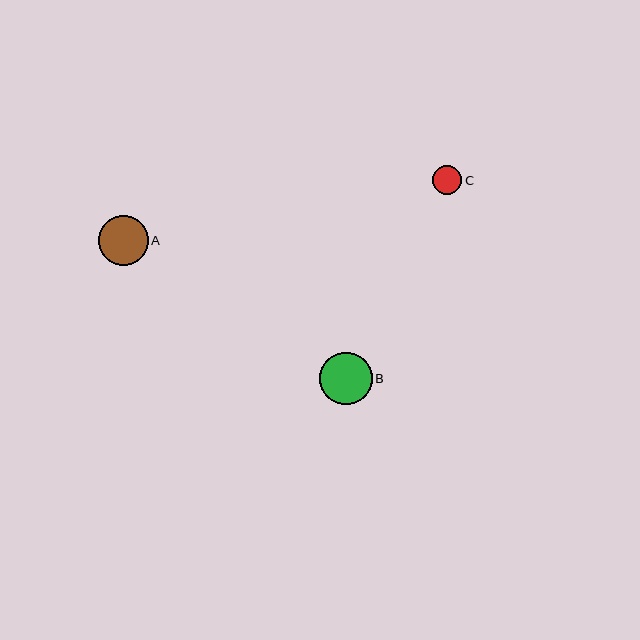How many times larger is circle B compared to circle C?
Circle B is approximately 1.8 times the size of circle C.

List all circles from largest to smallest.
From largest to smallest: B, A, C.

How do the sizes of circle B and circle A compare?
Circle B and circle A are approximately the same size.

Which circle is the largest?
Circle B is the largest with a size of approximately 53 pixels.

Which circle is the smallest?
Circle C is the smallest with a size of approximately 29 pixels.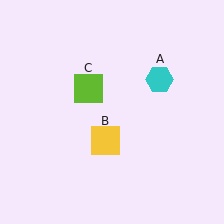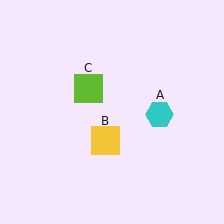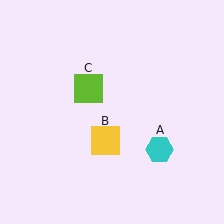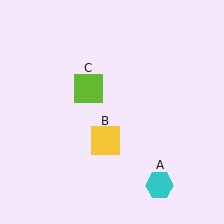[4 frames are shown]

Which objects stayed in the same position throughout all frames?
Yellow square (object B) and lime square (object C) remained stationary.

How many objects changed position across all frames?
1 object changed position: cyan hexagon (object A).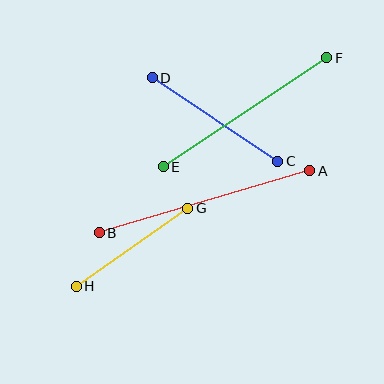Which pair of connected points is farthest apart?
Points A and B are farthest apart.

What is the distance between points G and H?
The distance is approximately 136 pixels.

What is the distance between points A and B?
The distance is approximately 219 pixels.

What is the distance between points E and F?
The distance is approximately 196 pixels.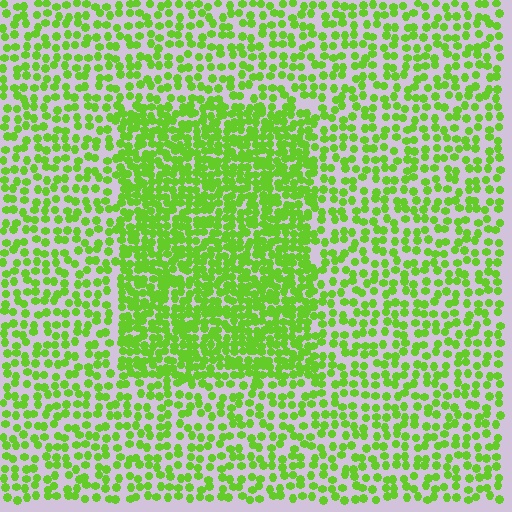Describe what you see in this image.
The image contains small lime elements arranged at two different densities. A rectangle-shaped region is visible where the elements are more densely packed than the surrounding area.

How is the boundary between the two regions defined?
The boundary is defined by a change in element density (approximately 1.9x ratio). All elements are the same color, size, and shape.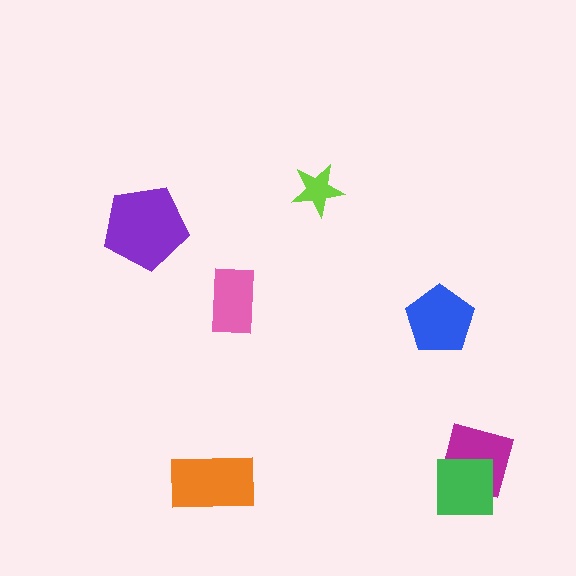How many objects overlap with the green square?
1 object overlaps with the green square.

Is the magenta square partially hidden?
Yes, it is partially covered by another shape.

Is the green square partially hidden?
No, no other shape covers it.